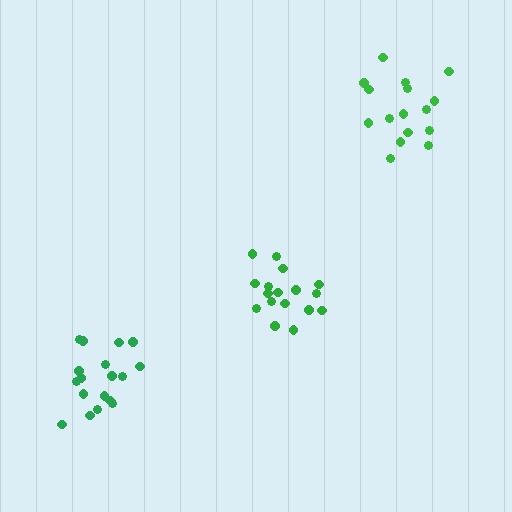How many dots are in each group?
Group 1: 16 dots, Group 2: 17 dots, Group 3: 18 dots (51 total).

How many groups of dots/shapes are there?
There are 3 groups.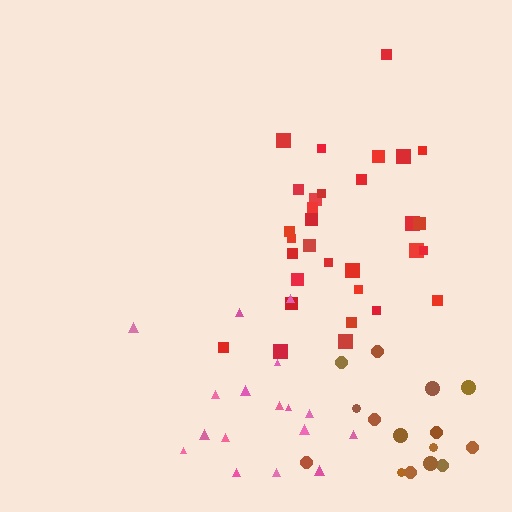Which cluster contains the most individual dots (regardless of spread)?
Red (31).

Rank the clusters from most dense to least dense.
red, brown, pink.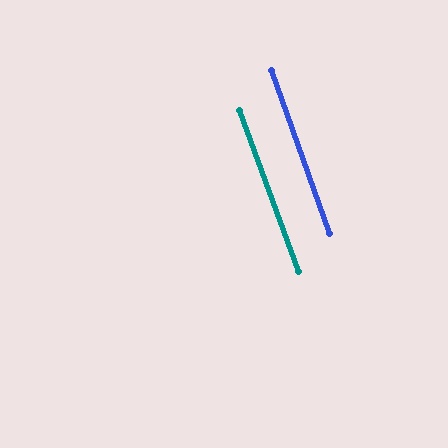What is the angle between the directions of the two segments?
Approximately 0 degrees.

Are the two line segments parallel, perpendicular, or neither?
Parallel — their directions differ by only 0.4°.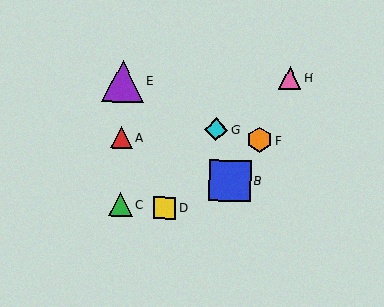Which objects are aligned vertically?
Objects A, C, E are aligned vertically.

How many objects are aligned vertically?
3 objects (A, C, E) are aligned vertically.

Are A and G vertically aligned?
No, A is at x≈121 and G is at x≈216.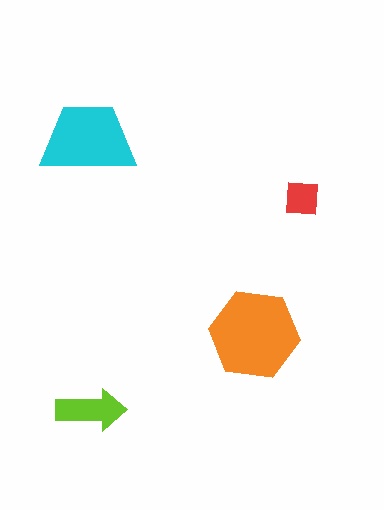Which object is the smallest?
The red square.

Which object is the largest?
The orange hexagon.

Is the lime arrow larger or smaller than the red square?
Larger.